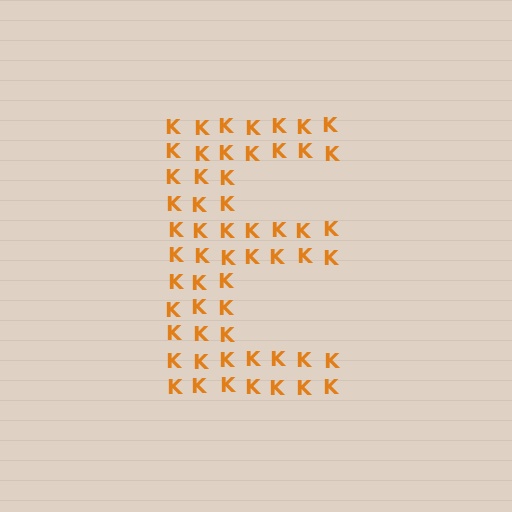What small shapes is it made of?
It is made of small letter K's.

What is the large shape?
The large shape is the letter E.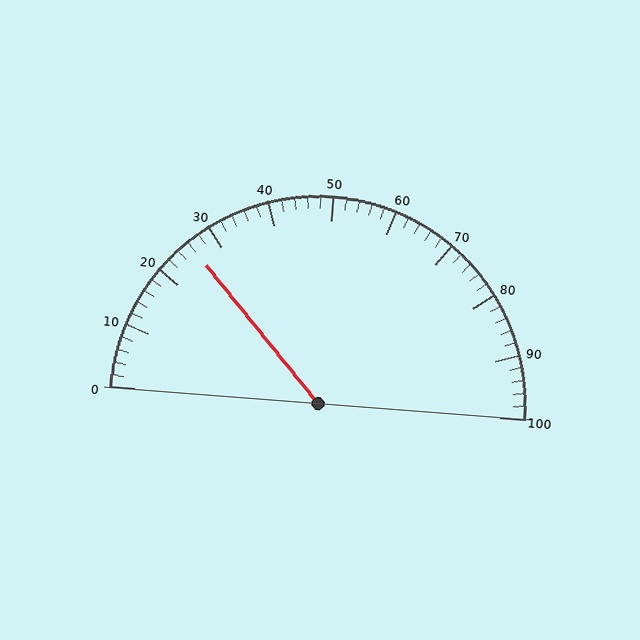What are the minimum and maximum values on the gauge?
The gauge ranges from 0 to 100.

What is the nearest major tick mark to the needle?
The nearest major tick mark is 30.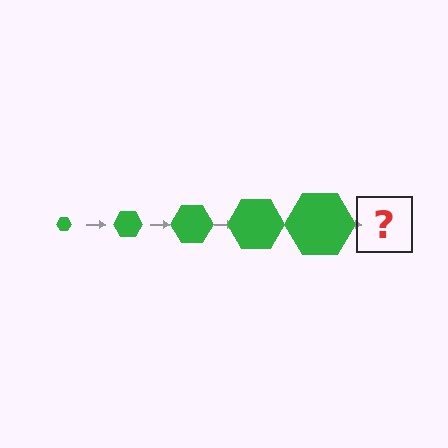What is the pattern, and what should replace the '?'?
The pattern is that the hexagon gets progressively larger each step. The '?' should be a green hexagon, larger than the previous one.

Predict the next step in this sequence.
The next step is a green hexagon, larger than the previous one.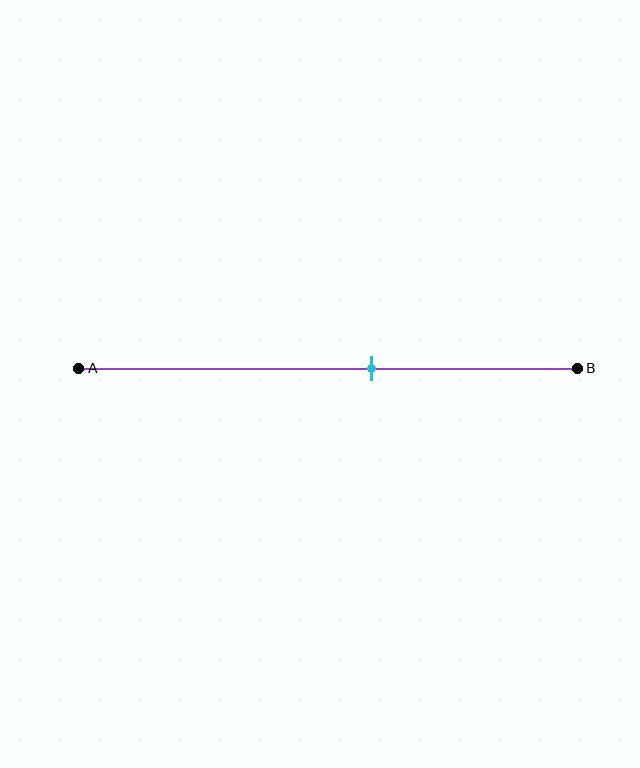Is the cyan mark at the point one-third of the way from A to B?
No, the mark is at about 60% from A, not at the 33% one-third point.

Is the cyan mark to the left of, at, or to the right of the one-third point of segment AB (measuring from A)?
The cyan mark is to the right of the one-third point of segment AB.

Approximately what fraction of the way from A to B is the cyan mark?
The cyan mark is approximately 60% of the way from A to B.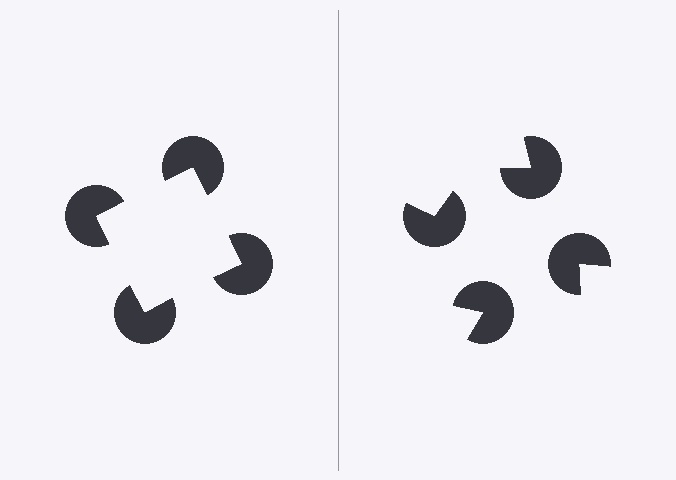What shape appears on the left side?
An illusory square.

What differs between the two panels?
The pac-man discs are positioned identically on both sides; only the wedge orientations differ. On the left they align to a square; on the right they are misaligned.